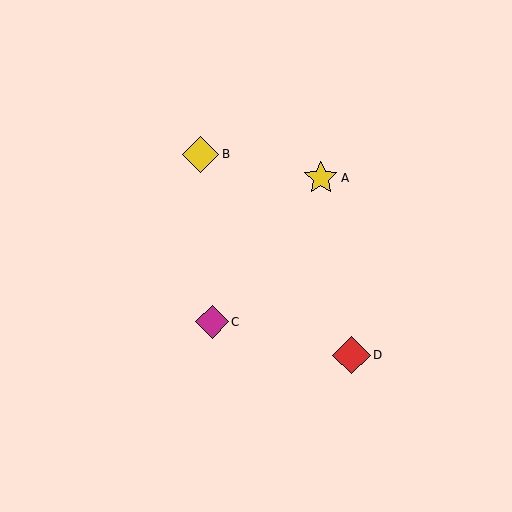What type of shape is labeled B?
Shape B is a yellow diamond.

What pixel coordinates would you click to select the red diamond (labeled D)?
Click at (351, 355) to select the red diamond D.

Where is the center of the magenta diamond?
The center of the magenta diamond is at (212, 322).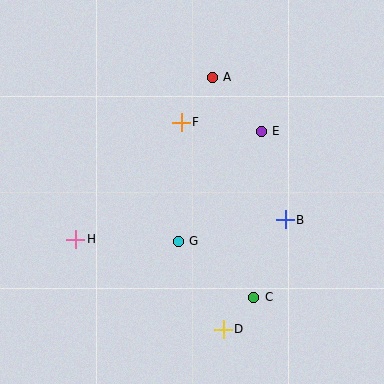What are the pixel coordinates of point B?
Point B is at (285, 220).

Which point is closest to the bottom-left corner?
Point H is closest to the bottom-left corner.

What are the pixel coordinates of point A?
Point A is at (212, 77).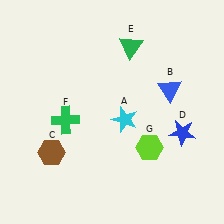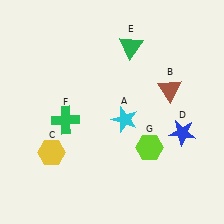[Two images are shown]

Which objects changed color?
B changed from blue to brown. C changed from brown to yellow.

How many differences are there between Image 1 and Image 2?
There are 2 differences between the two images.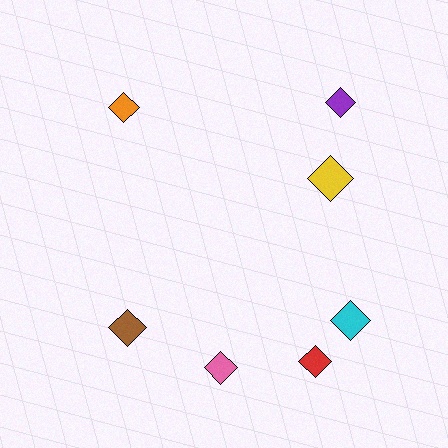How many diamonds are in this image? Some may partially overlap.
There are 7 diamonds.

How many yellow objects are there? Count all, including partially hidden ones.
There is 1 yellow object.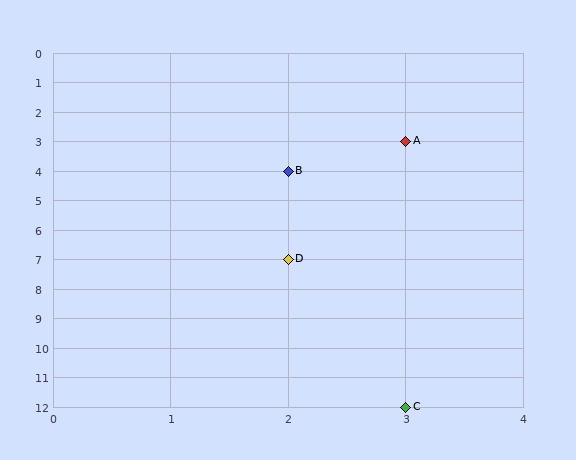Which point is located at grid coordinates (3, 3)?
Point A is at (3, 3).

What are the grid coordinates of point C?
Point C is at grid coordinates (3, 12).